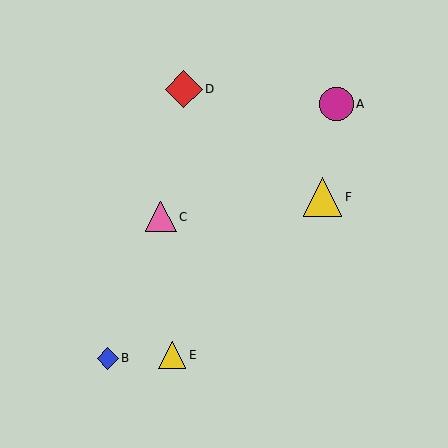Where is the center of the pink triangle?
The center of the pink triangle is at (161, 217).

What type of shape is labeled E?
Shape E is a yellow triangle.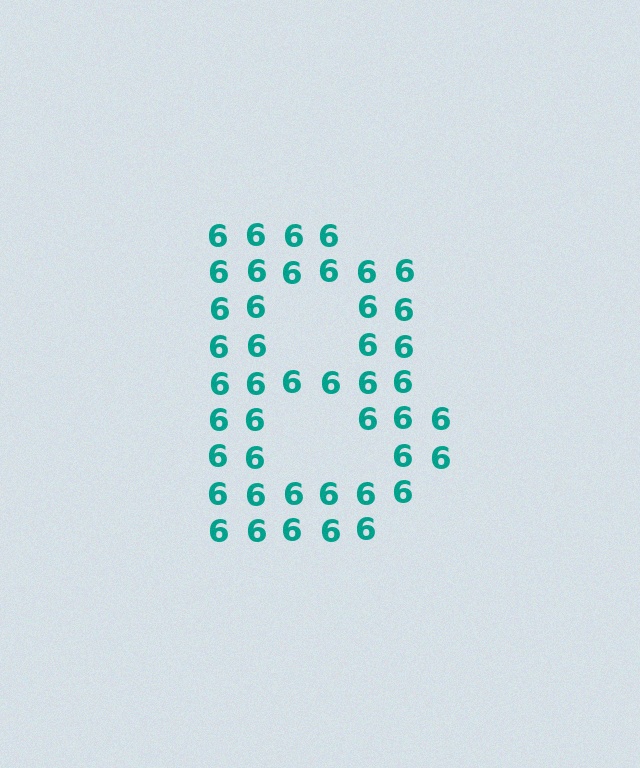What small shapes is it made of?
It is made of small digit 6's.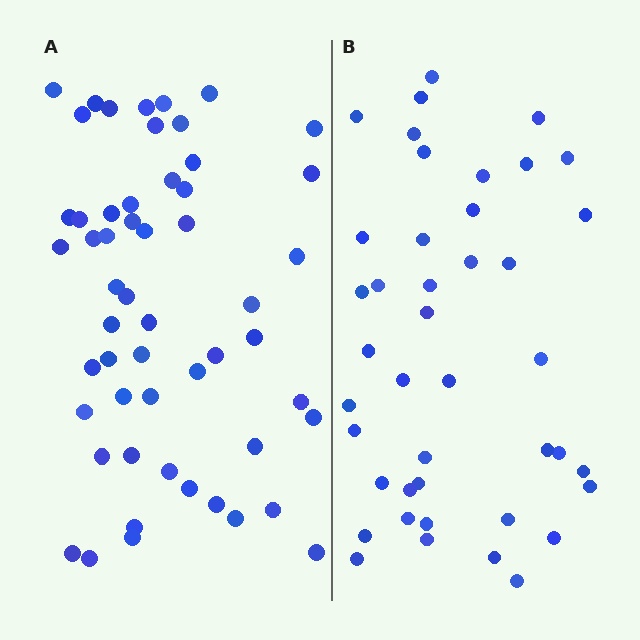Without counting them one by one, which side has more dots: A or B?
Region A (the left region) has more dots.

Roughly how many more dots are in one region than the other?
Region A has roughly 12 or so more dots than region B.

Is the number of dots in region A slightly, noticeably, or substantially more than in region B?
Region A has noticeably more, but not dramatically so. The ratio is roughly 1.3 to 1.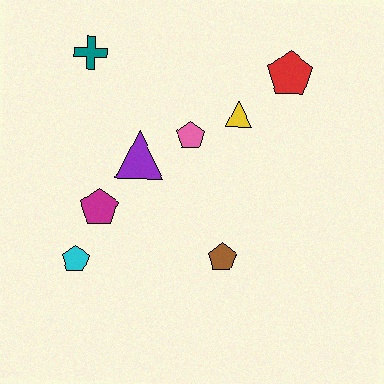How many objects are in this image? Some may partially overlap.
There are 8 objects.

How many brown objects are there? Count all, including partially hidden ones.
There is 1 brown object.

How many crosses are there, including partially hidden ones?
There is 1 cross.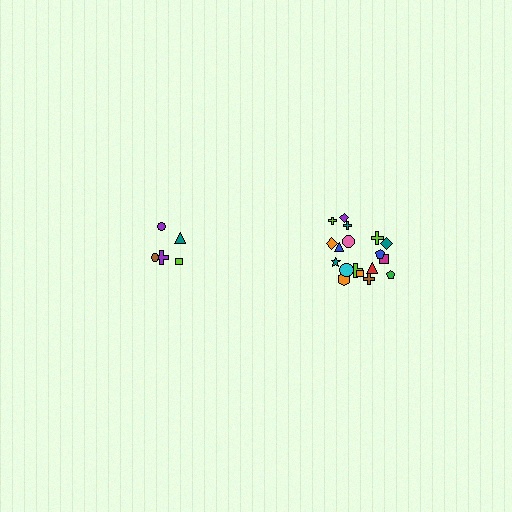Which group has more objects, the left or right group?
The right group.